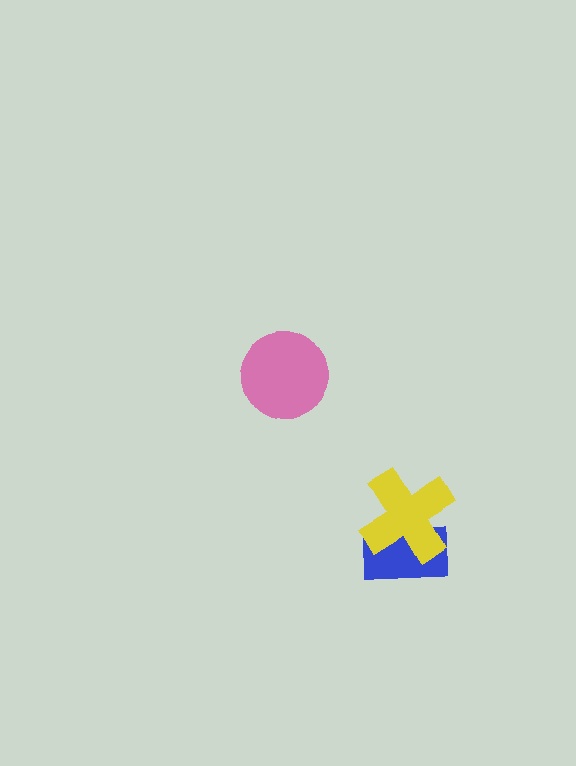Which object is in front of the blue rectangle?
The yellow cross is in front of the blue rectangle.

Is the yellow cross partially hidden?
No, no other shape covers it.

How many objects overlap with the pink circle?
0 objects overlap with the pink circle.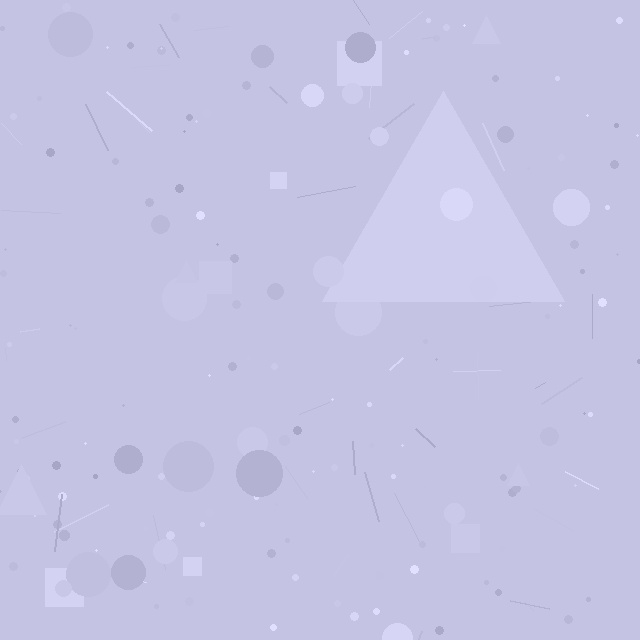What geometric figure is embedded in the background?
A triangle is embedded in the background.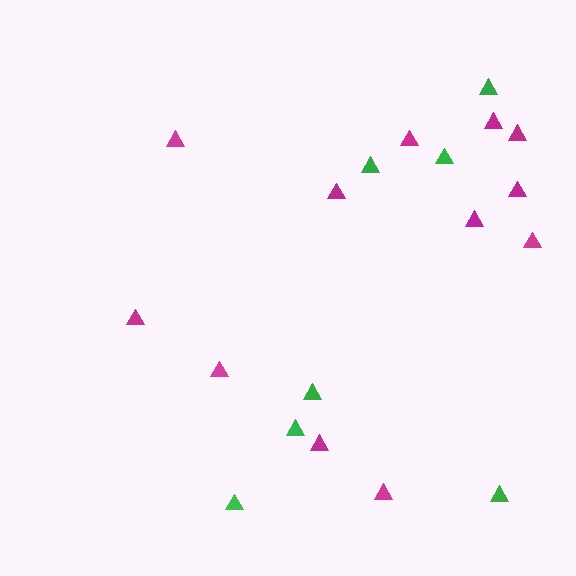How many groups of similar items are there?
There are 2 groups: one group of magenta triangles (12) and one group of green triangles (7).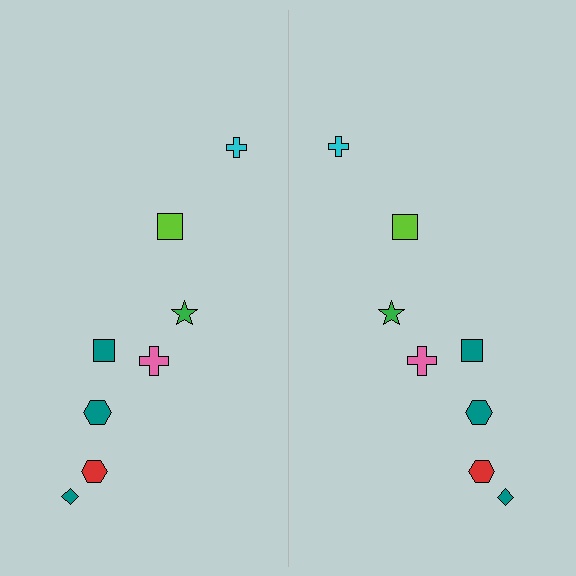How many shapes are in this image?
There are 16 shapes in this image.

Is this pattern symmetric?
Yes, this pattern has bilateral (reflection) symmetry.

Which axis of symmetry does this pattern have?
The pattern has a vertical axis of symmetry running through the center of the image.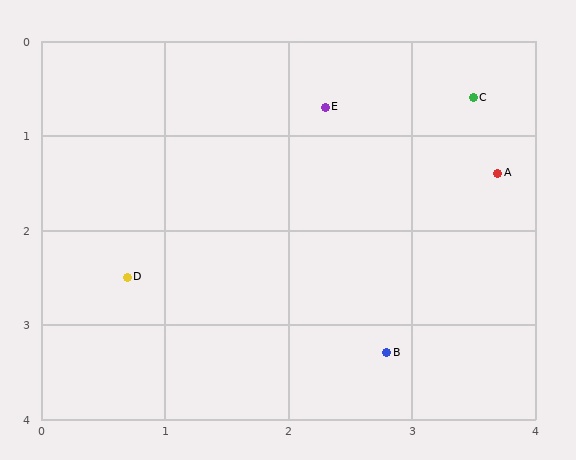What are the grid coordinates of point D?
Point D is at approximately (0.7, 2.5).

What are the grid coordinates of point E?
Point E is at approximately (2.3, 0.7).